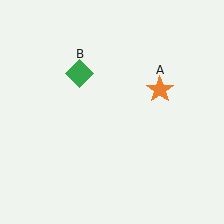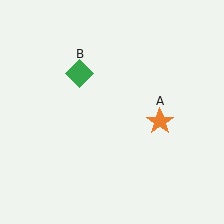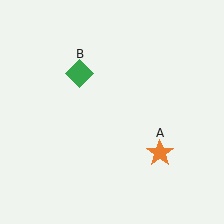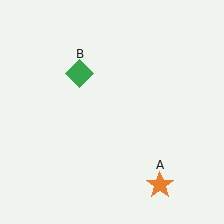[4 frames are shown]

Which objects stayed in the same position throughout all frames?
Green diamond (object B) remained stationary.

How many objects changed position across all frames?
1 object changed position: orange star (object A).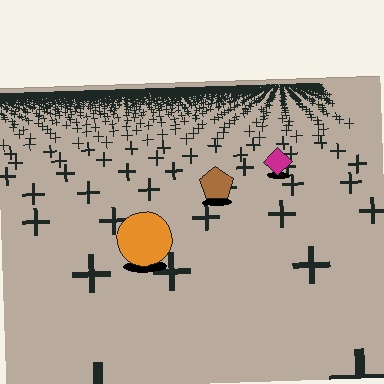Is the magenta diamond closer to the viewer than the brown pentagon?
No. The brown pentagon is closer — you can tell from the texture gradient: the ground texture is coarser near it.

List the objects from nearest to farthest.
From nearest to farthest: the orange circle, the brown pentagon, the magenta diamond.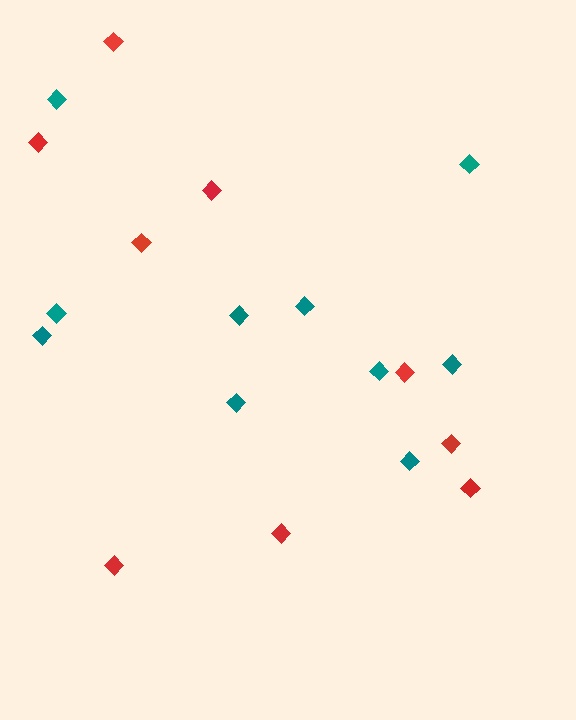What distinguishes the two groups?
There are 2 groups: one group of teal diamonds (10) and one group of red diamonds (9).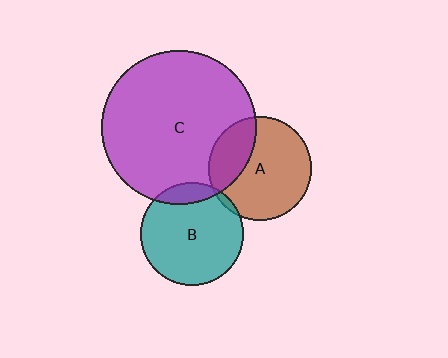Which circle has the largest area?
Circle C (purple).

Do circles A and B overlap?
Yes.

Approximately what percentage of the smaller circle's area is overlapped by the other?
Approximately 5%.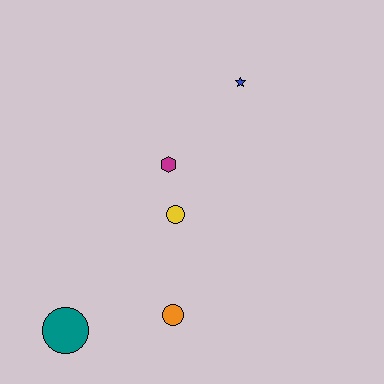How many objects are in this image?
There are 5 objects.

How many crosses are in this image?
There are no crosses.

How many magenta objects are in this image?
There is 1 magenta object.